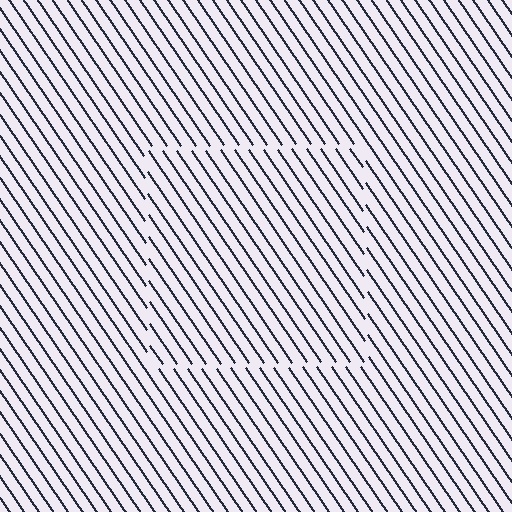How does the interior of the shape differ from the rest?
The interior of the shape contains the same grating, shifted by half a period — the contour is defined by the phase discontinuity where line-ends from the inner and outer gratings abut.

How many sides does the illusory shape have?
4 sides — the line-ends trace a square.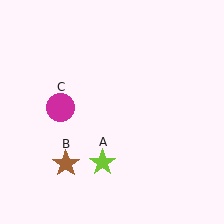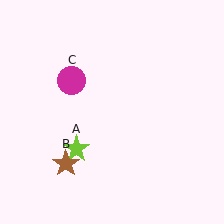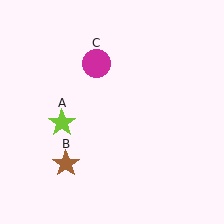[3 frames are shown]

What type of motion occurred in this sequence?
The lime star (object A), magenta circle (object C) rotated clockwise around the center of the scene.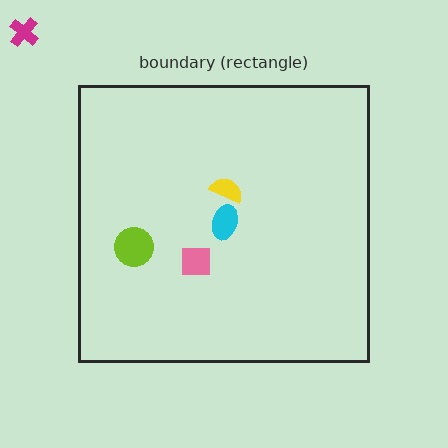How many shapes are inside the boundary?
4 inside, 1 outside.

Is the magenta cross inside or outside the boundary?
Outside.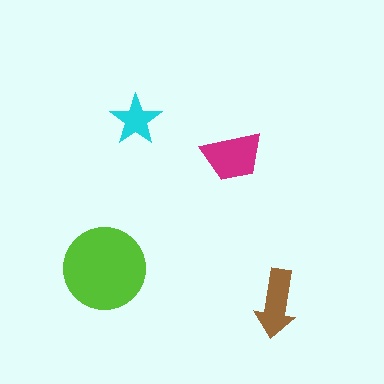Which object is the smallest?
The cyan star.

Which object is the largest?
The lime circle.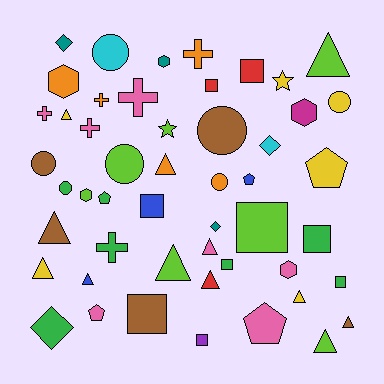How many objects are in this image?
There are 50 objects.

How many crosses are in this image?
There are 6 crosses.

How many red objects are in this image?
There are 3 red objects.